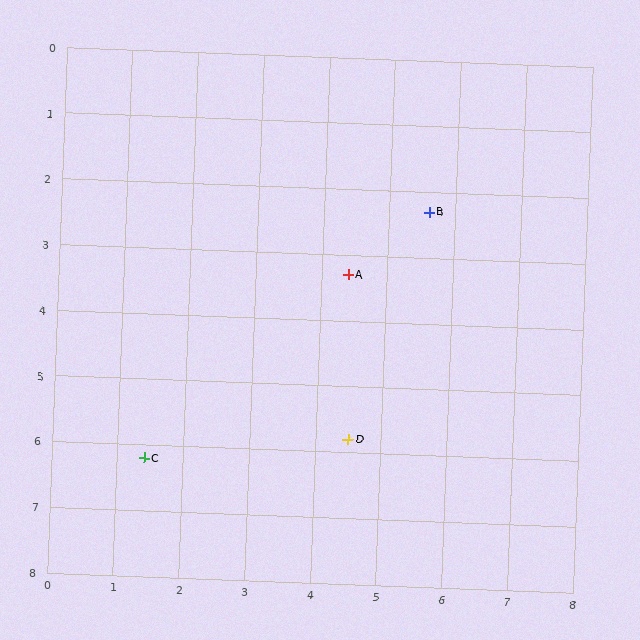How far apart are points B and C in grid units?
Points B and C are about 5.7 grid units apart.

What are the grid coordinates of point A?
Point A is at approximately (4.4, 3.3).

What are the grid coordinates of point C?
Point C is at approximately (1.4, 6.2).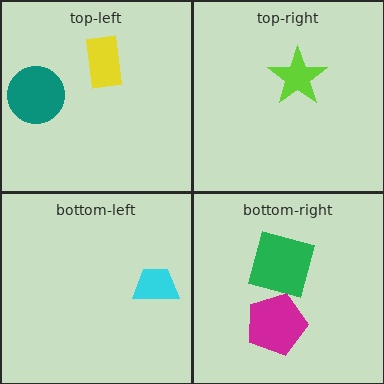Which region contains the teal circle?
The top-left region.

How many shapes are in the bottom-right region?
2.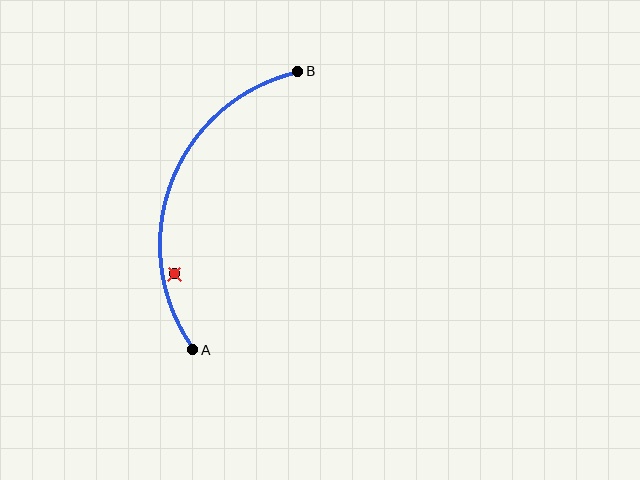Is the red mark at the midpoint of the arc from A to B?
No — the red mark does not lie on the arc at all. It sits slightly inside the curve.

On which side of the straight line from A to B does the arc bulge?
The arc bulges to the left of the straight line connecting A and B.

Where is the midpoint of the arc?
The arc midpoint is the point on the curve farthest from the straight line joining A and B. It sits to the left of that line.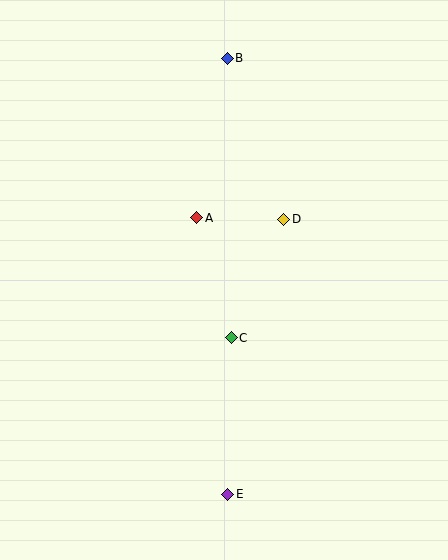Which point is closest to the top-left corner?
Point B is closest to the top-left corner.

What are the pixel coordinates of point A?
Point A is at (197, 218).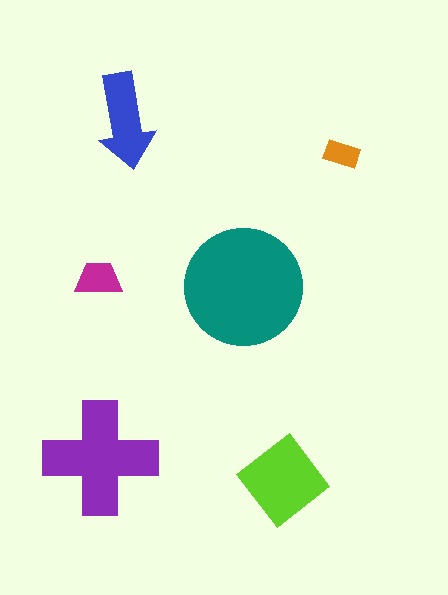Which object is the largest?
The teal circle.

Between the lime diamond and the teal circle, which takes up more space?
The teal circle.